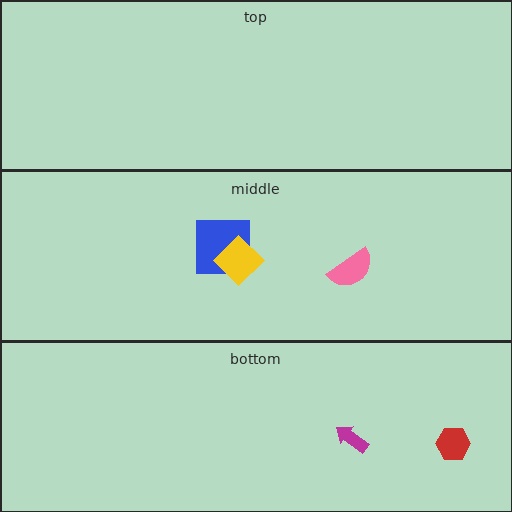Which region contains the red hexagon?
The bottom region.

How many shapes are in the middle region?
3.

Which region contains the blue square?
The middle region.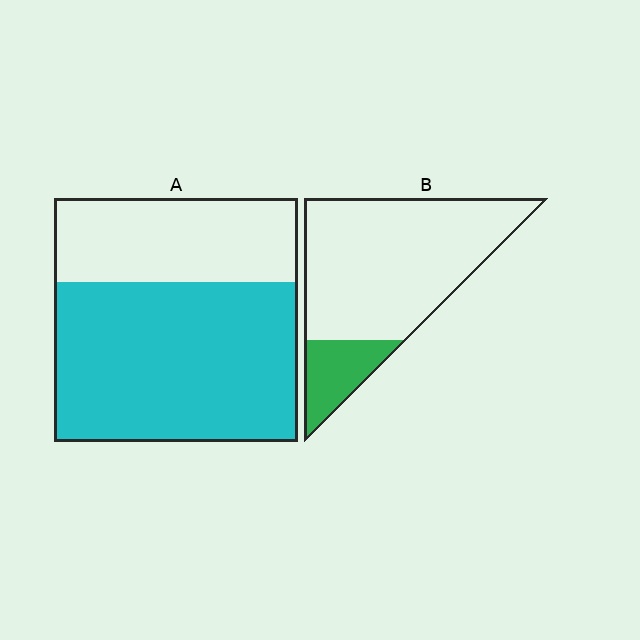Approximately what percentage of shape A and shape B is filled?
A is approximately 65% and B is approximately 20%.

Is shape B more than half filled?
No.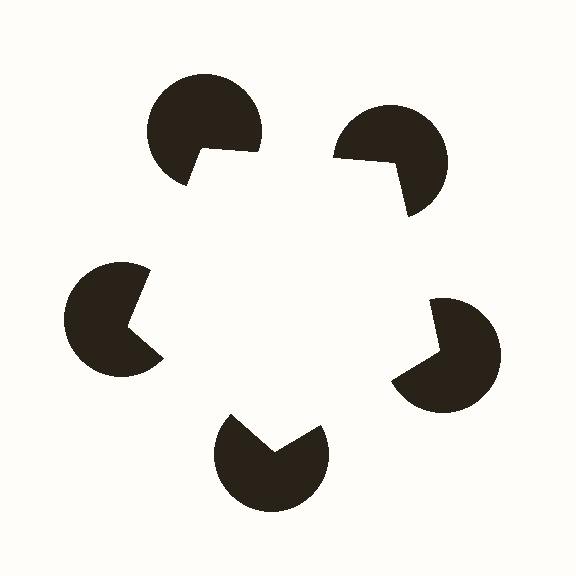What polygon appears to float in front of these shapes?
An illusory pentagon — its edges are inferred from the aligned wedge cuts in the pac-man discs, not physically drawn.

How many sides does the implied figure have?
5 sides.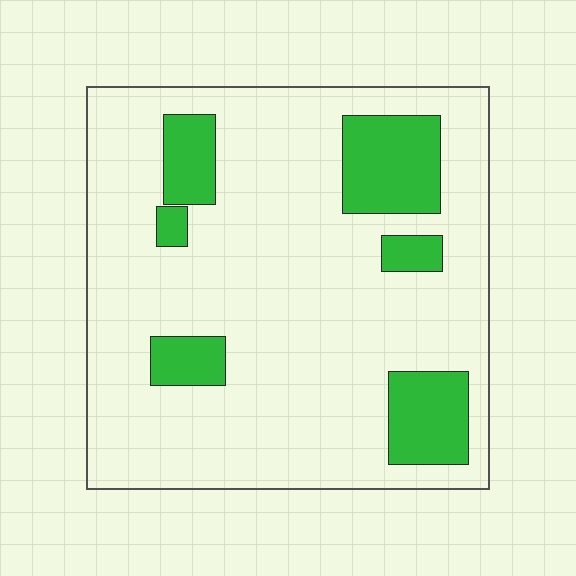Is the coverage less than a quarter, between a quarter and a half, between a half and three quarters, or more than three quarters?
Less than a quarter.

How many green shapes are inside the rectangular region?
6.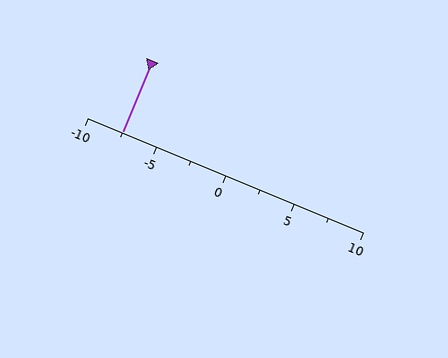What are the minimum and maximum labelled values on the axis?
The axis runs from -10 to 10.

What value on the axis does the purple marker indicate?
The marker indicates approximately -7.5.